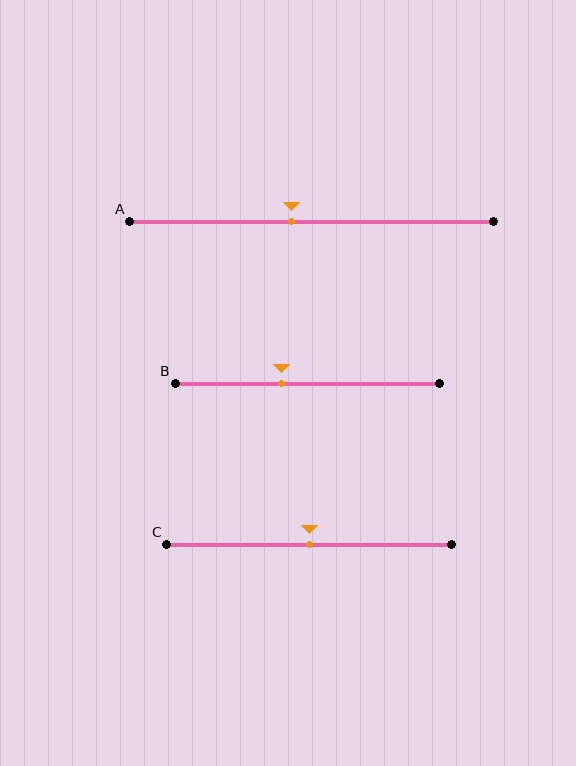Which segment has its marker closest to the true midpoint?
Segment C has its marker closest to the true midpoint.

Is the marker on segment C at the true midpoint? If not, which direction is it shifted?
Yes, the marker on segment C is at the true midpoint.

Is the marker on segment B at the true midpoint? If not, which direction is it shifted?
No, the marker on segment B is shifted to the left by about 10% of the segment length.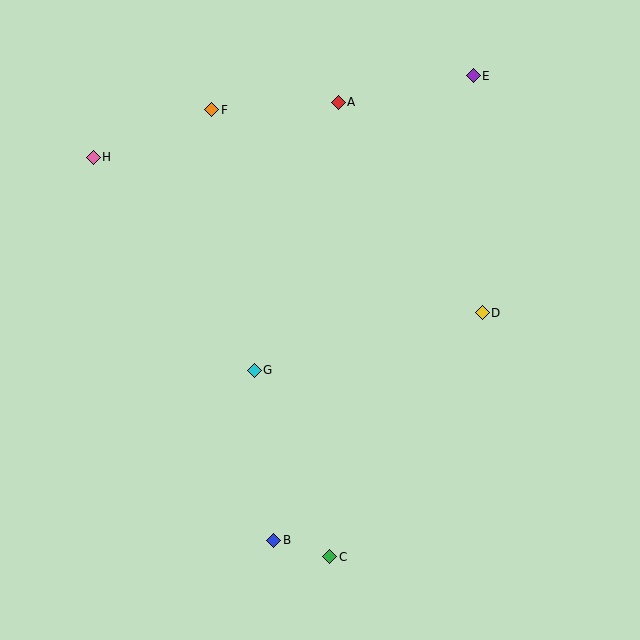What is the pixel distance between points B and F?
The distance between B and F is 435 pixels.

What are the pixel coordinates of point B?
Point B is at (274, 540).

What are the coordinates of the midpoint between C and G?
The midpoint between C and G is at (292, 463).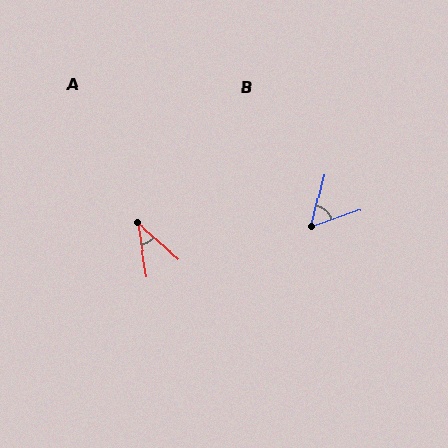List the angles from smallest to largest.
A (39°), B (57°).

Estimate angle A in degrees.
Approximately 39 degrees.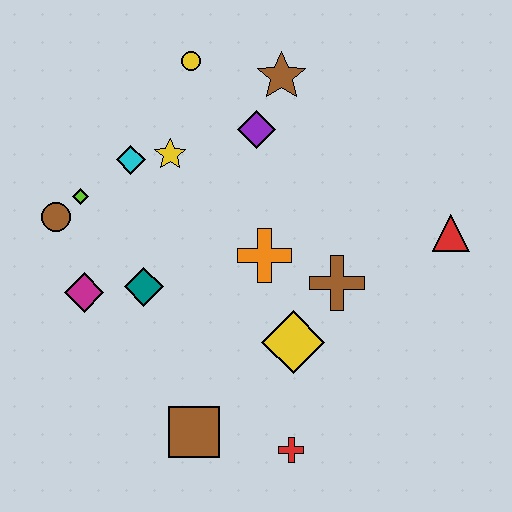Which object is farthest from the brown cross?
The brown circle is farthest from the brown cross.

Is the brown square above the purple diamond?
No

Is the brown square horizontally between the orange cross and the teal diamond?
Yes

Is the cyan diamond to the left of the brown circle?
No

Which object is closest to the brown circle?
The lime diamond is closest to the brown circle.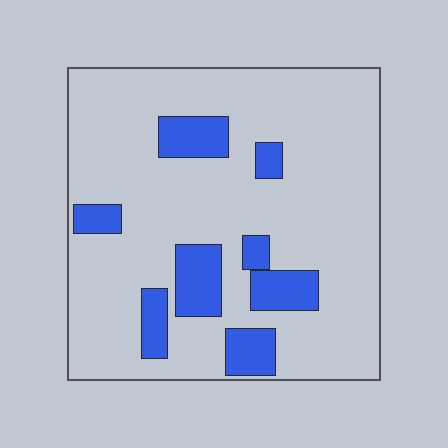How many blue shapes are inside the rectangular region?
8.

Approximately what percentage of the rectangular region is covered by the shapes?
Approximately 15%.